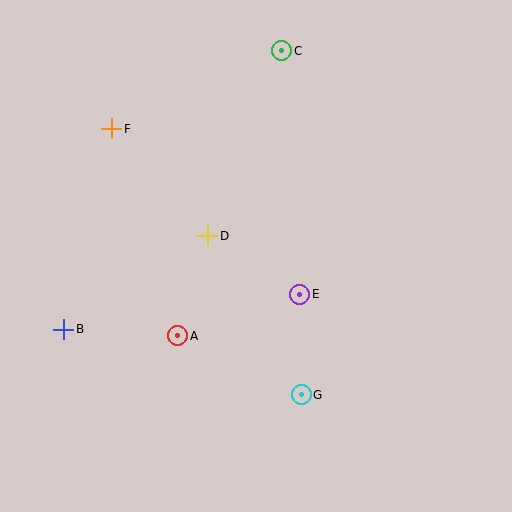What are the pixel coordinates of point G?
Point G is at (301, 395).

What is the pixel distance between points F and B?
The distance between F and B is 206 pixels.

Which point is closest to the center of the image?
Point D at (208, 236) is closest to the center.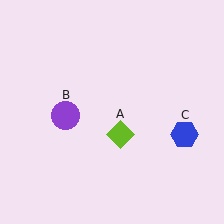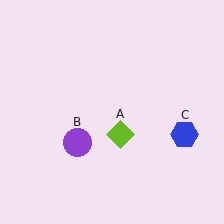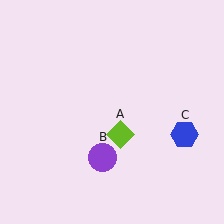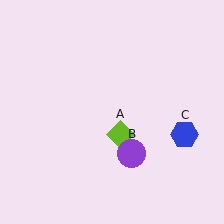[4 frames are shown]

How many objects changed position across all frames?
1 object changed position: purple circle (object B).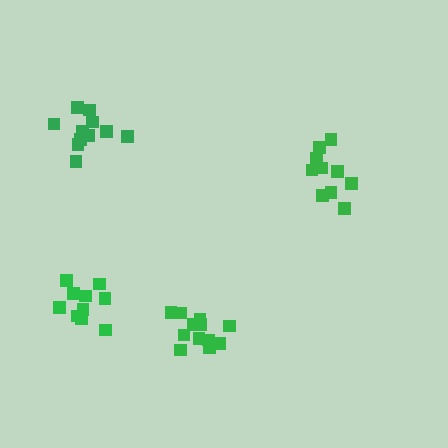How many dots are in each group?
Group 1: 10 dots, Group 2: 12 dots, Group 3: 11 dots, Group 4: 10 dots (43 total).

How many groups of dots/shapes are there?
There are 4 groups.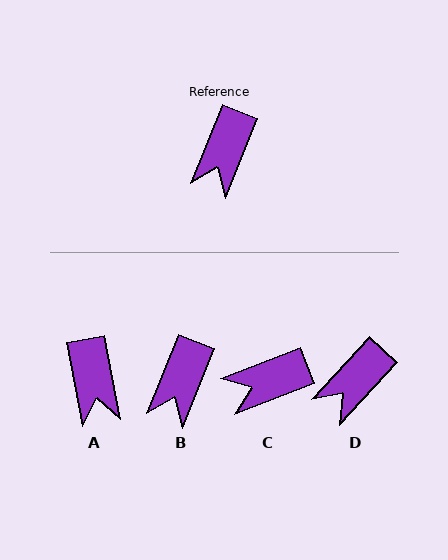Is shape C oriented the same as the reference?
No, it is off by about 47 degrees.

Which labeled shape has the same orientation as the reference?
B.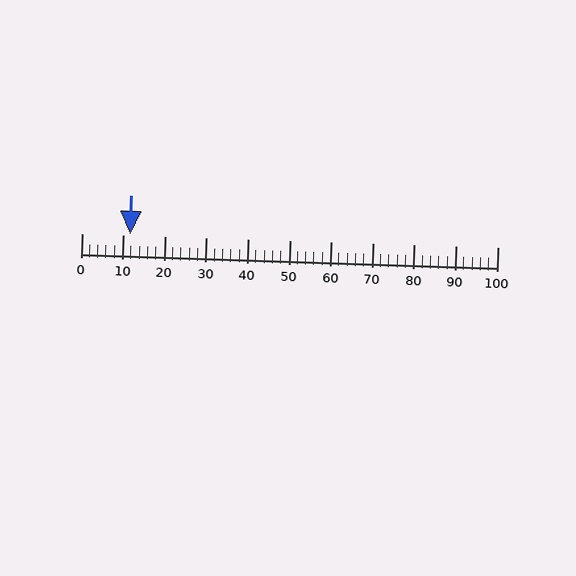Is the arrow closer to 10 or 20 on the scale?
The arrow is closer to 10.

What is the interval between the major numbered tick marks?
The major tick marks are spaced 10 units apart.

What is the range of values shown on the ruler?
The ruler shows values from 0 to 100.